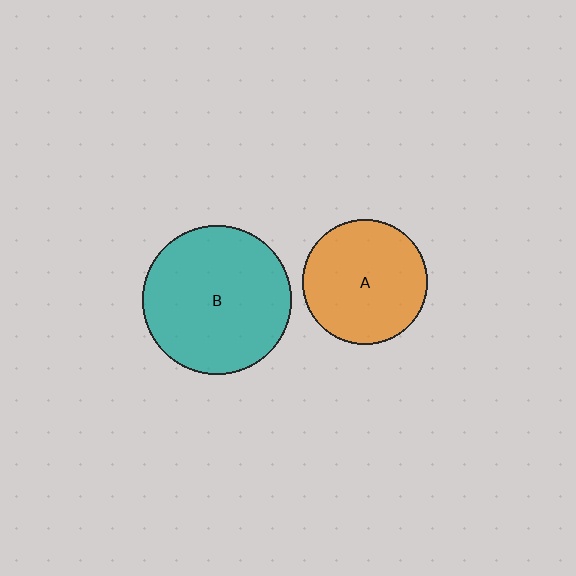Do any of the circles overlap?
No, none of the circles overlap.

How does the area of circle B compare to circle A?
Approximately 1.4 times.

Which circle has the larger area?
Circle B (teal).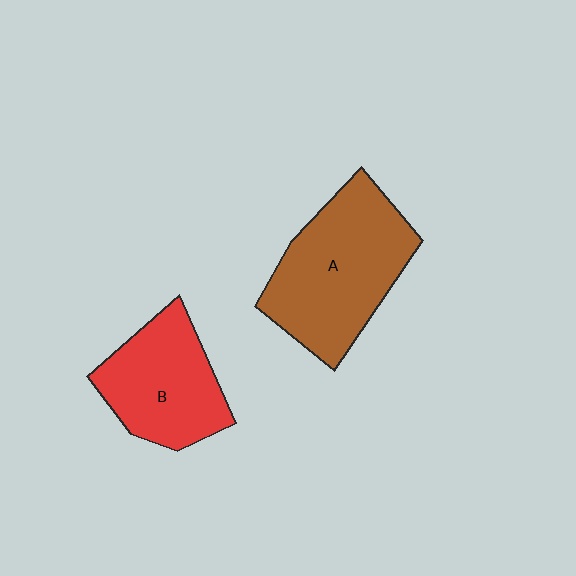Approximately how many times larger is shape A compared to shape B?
Approximately 1.3 times.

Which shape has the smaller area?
Shape B (red).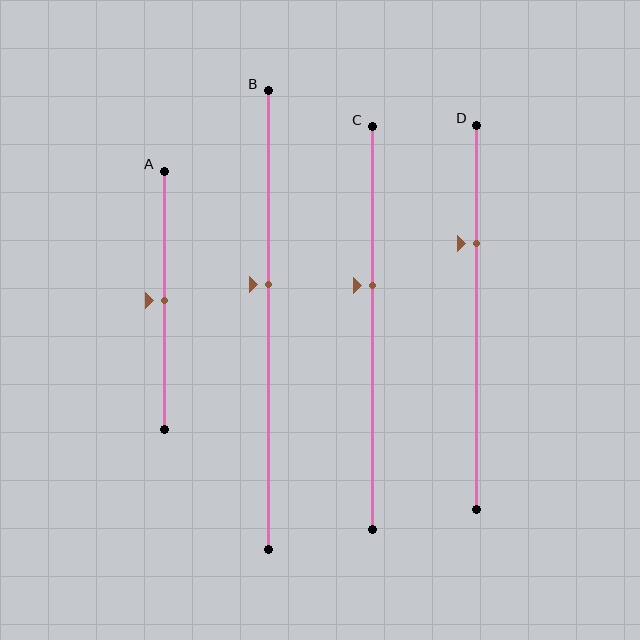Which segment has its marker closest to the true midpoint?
Segment A has its marker closest to the true midpoint.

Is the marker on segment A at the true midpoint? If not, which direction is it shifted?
Yes, the marker on segment A is at the true midpoint.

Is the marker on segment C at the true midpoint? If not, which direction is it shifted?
No, the marker on segment C is shifted upward by about 11% of the segment length.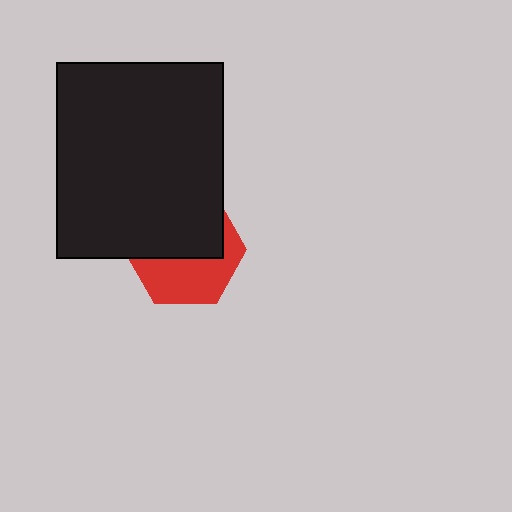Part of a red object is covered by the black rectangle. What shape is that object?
It is a hexagon.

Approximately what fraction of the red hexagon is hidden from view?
Roughly 55% of the red hexagon is hidden behind the black rectangle.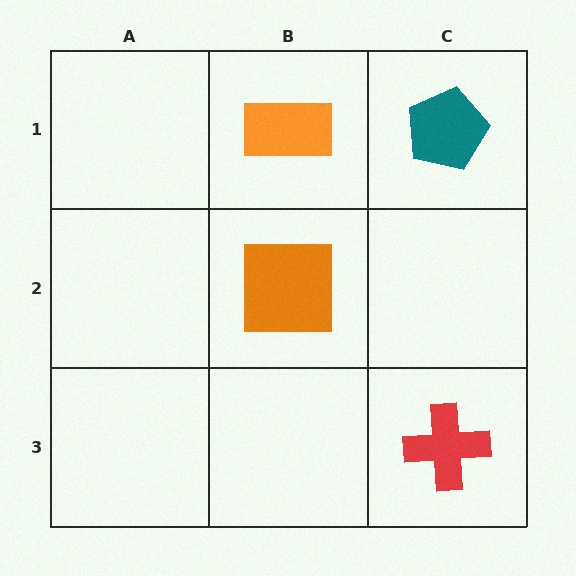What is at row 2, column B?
An orange square.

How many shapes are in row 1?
2 shapes.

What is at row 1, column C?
A teal pentagon.